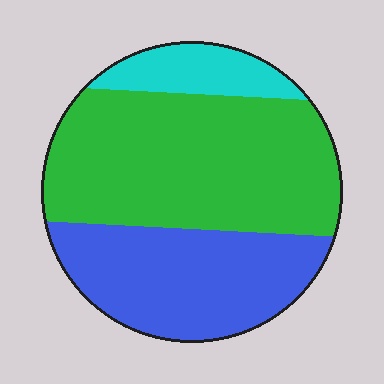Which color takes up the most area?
Green, at roughly 55%.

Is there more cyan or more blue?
Blue.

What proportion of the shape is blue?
Blue takes up about one third (1/3) of the shape.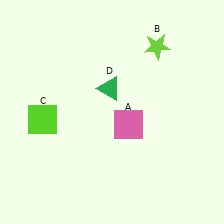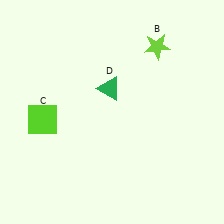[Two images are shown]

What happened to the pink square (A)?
The pink square (A) was removed in Image 2. It was in the bottom-right area of Image 1.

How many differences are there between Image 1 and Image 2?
There is 1 difference between the two images.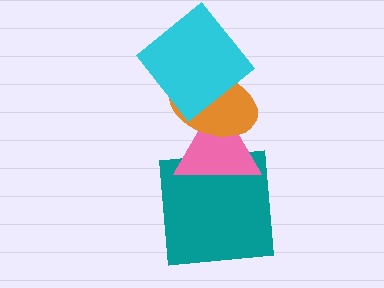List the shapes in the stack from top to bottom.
From top to bottom: the cyan diamond, the orange ellipse, the pink triangle, the teal square.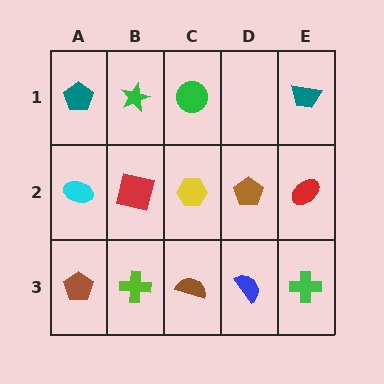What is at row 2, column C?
A yellow hexagon.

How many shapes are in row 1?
4 shapes.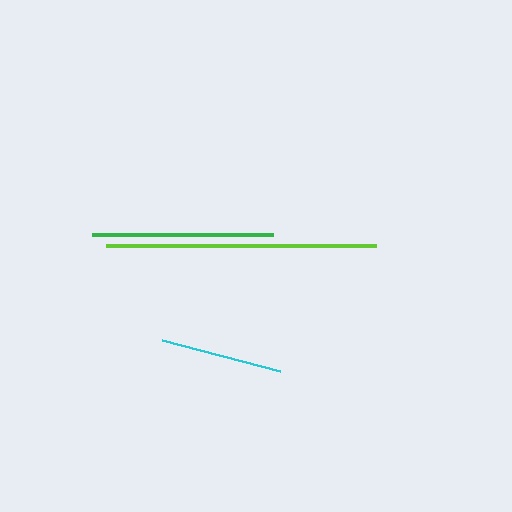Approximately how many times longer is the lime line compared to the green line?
The lime line is approximately 1.5 times the length of the green line.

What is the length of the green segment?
The green segment is approximately 181 pixels long.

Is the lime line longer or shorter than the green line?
The lime line is longer than the green line.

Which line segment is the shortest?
The cyan line is the shortest at approximately 121 pixels.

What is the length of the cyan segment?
The cyan segment is approximately 121 pixels long.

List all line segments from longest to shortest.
From longest to shortest: lime, green, cyan.